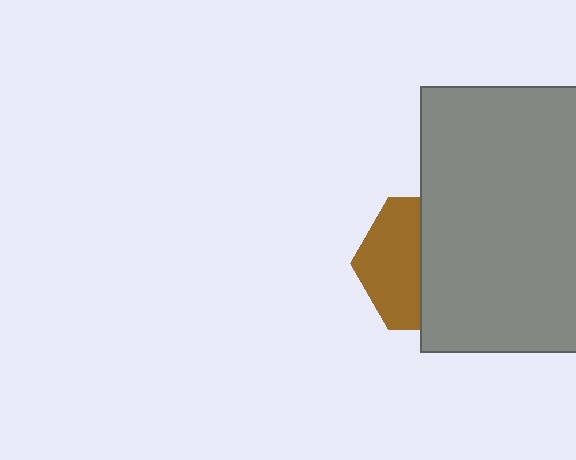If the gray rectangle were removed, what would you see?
You would see the complete brown hexagon.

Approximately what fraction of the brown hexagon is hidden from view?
Roughly 56% of the brown hexagon is hidden behind the gray rectangle.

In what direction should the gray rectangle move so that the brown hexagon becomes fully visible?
The gray rectangle should move right. That is the shortest direction to clear the overlap and leave the brown hexagon fully visible.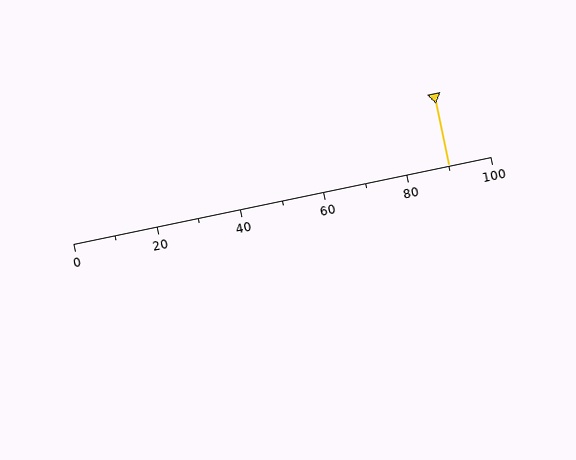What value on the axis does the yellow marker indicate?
The marker indicates approximately 90.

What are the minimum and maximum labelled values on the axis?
The axis runs from 0 to 100.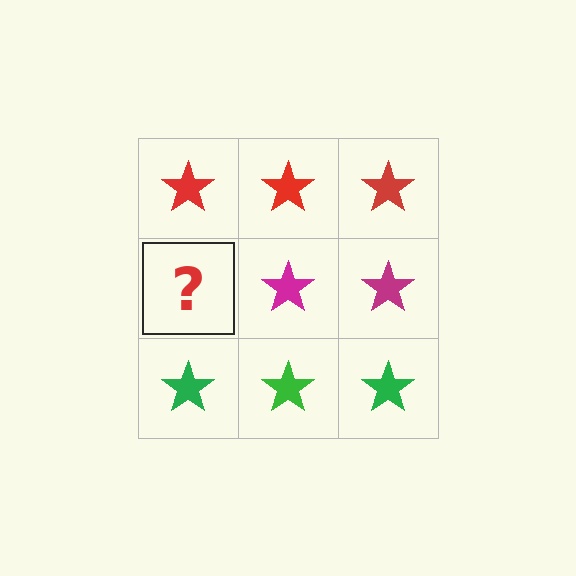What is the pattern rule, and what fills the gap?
The rule is that each row has a consistent color. The gap should be filled with a magenta star.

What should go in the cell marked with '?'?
The missing cell should contain a magenta star.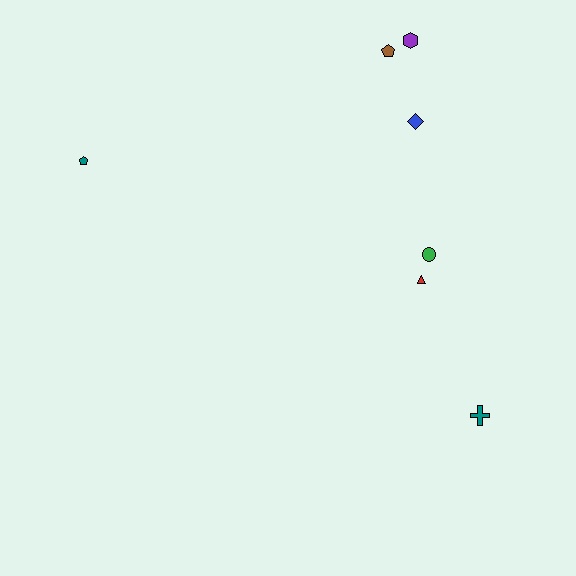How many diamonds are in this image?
There is 1 diamond.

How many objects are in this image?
There are 7 objects.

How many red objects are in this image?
There is 1 red object.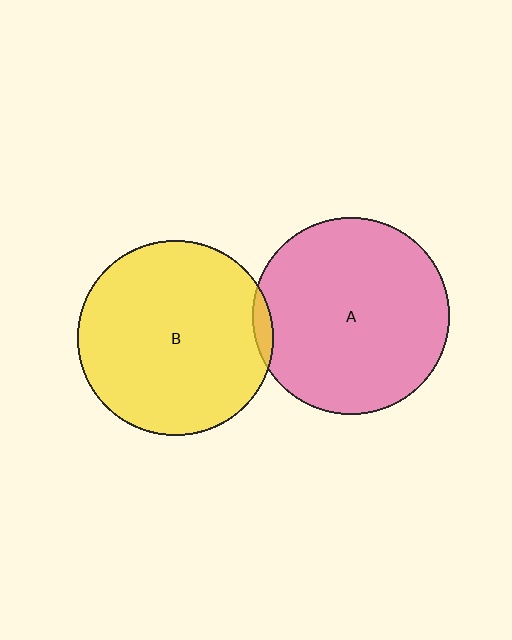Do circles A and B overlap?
Yes.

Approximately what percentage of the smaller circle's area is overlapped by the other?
Approximately 5%.